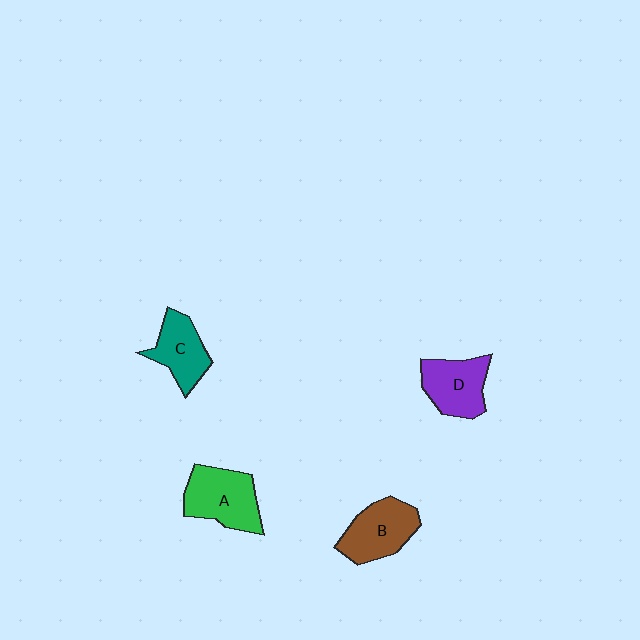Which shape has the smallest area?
Shape C (teal).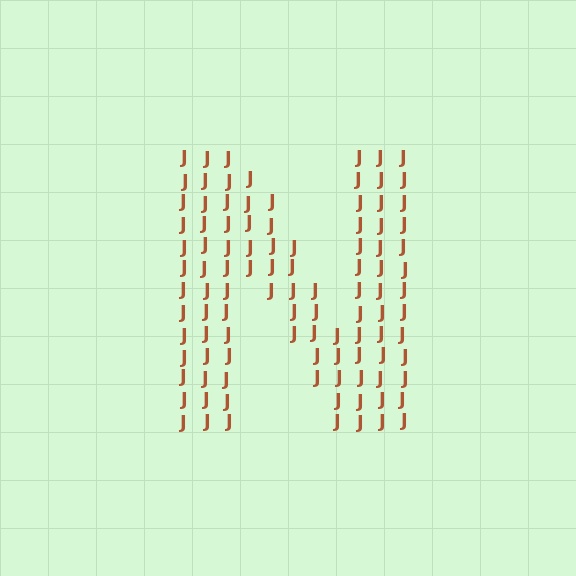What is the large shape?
The large shape is the letter N.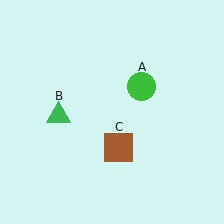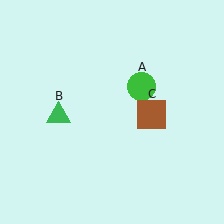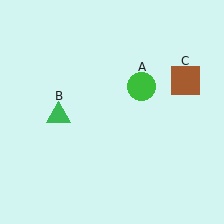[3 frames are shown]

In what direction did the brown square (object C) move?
The brown square (object C) moved up and to the right.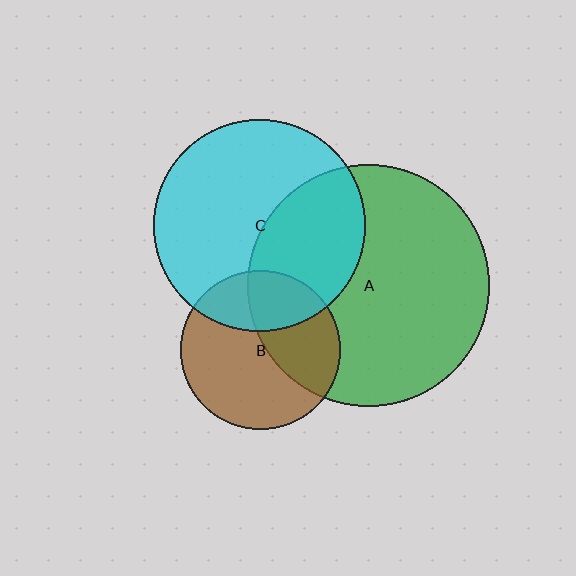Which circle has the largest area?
Circle A (green).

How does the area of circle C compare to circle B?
Approximately 1.8 times.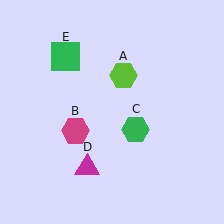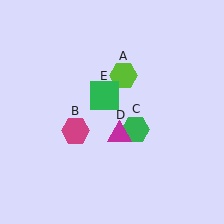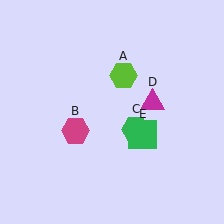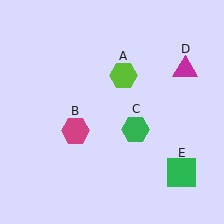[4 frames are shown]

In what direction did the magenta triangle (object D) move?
The magenta triangle (object D) moved up and to the right.